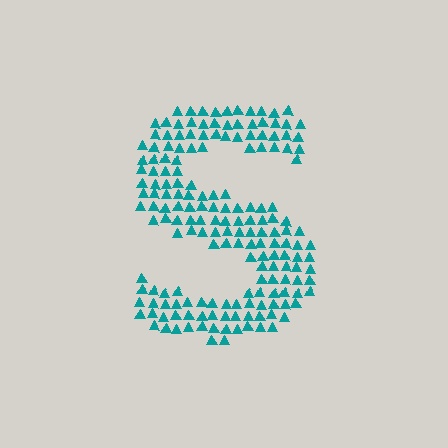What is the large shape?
The large shape is the letter S.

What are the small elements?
The small elements are triangles.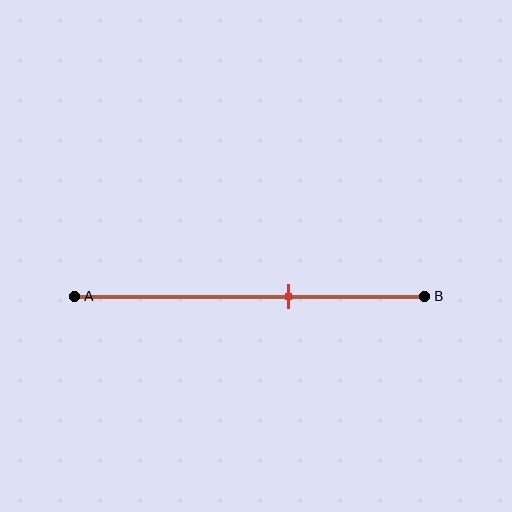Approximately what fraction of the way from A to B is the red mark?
The red mark is approximately 60% of the way from A to B.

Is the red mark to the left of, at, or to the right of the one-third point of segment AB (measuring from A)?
The red mark is to the right of the one-third point of segment AB.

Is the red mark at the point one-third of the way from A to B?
No, the mark is at about 60% from A, not at the 33% one-third point.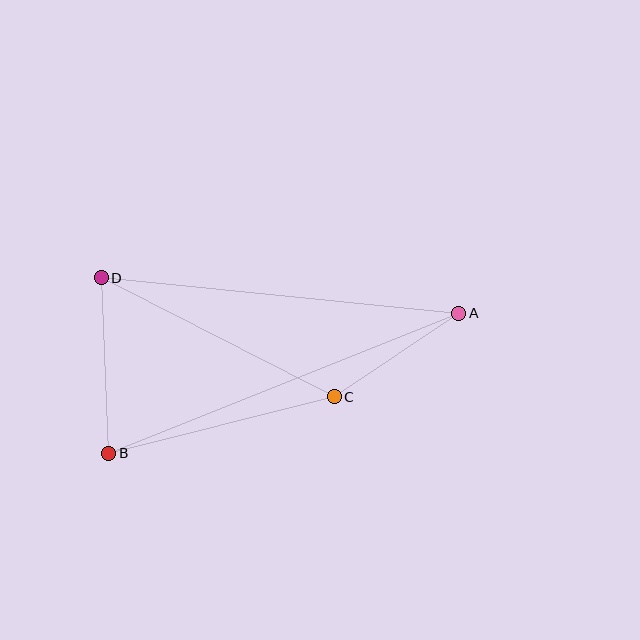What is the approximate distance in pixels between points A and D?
The distance between A and D is approximately 359 pixels.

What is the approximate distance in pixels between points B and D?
The distance between B and D is approximately 175 pixels.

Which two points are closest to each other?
Points A and C are closest to each other.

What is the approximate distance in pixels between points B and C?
The distance between B and C is approximately 233 pixels.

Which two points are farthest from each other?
Points A and B are farthest from each other.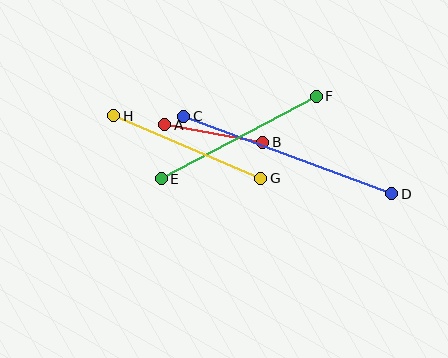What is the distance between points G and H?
The distance is approximately 159 pixels.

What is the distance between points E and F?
The distance is approximately 175 pixels.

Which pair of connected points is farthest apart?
Points C and D are farthest apart.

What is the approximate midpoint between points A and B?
The midpoint is at approximately (214, 133) pixels.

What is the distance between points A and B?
The distance is approximately 99 pixels.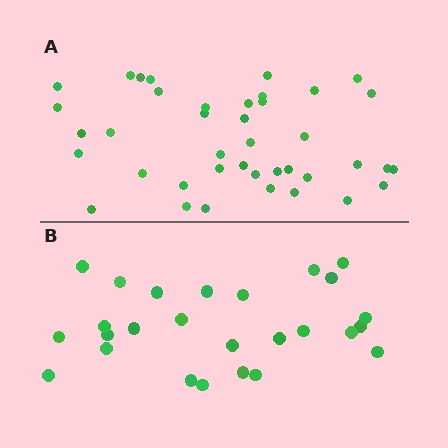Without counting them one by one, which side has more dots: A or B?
Region A (the top region) has more dots.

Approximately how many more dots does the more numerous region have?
Region A has approximately 15 more dots than region B.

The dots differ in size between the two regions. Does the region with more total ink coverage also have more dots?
No. Region B has more total ink coverage because its dots are larger, but region A actually contains more individual dots. Total area can be misleading — the number of items is what matters here.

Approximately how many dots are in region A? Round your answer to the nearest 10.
About 40 dots.